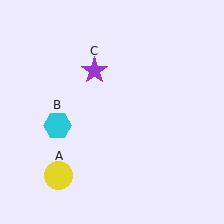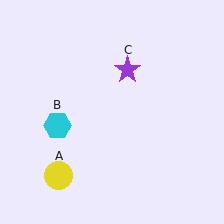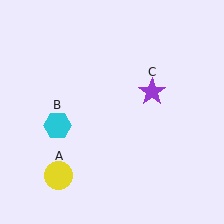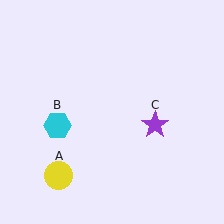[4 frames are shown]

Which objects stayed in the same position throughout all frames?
Yellow circle (object A) and cyan hexagon (object B) remained stationary.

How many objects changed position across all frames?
1 object changed position: purple star (object C).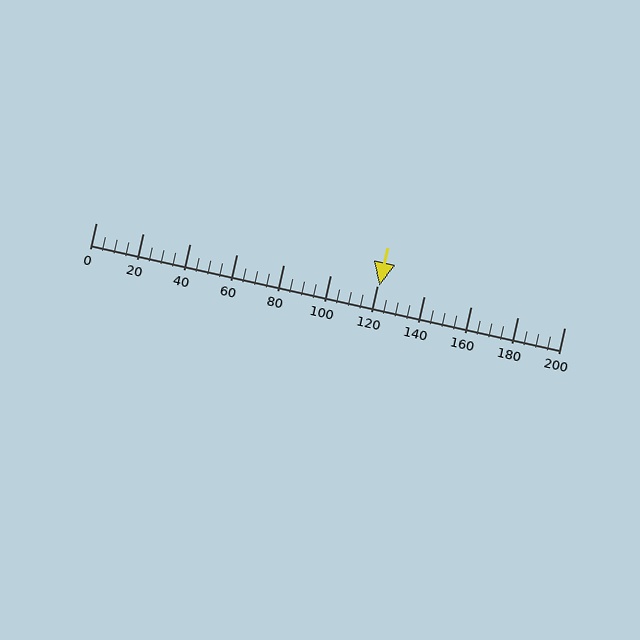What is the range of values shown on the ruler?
The ruler shows values from 0 to 200.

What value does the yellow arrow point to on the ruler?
The yellow arrow points to approximately 121.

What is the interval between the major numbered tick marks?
The major tick marks are spaced 20 units apart.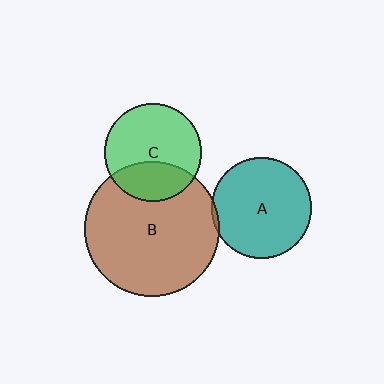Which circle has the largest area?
Circle B (brown).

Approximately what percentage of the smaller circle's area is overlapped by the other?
Approximately 30%.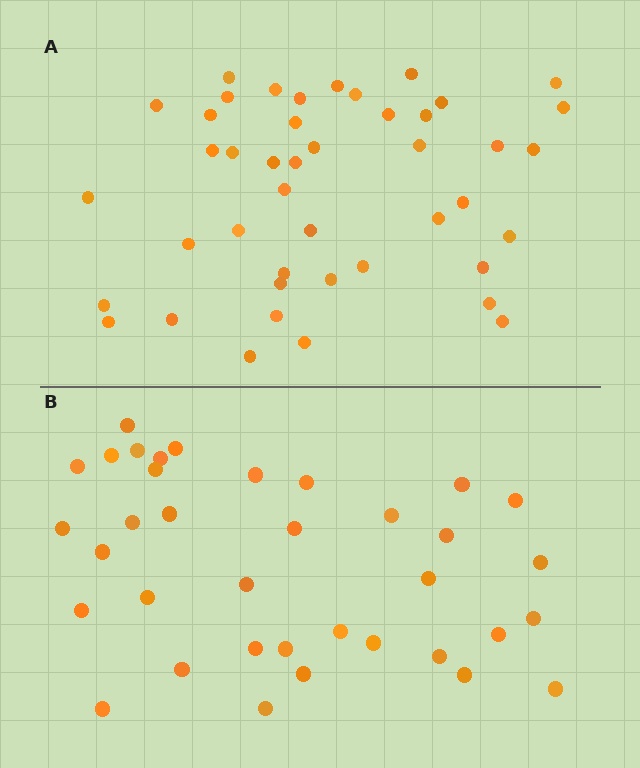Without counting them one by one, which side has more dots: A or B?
Region A (the top region) has more dots.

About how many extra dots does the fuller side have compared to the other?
Region A has roughly 8 or so more dots than region B.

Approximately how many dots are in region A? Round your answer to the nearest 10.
About 40 dots. (The exact count is 44, which rounds to 40.)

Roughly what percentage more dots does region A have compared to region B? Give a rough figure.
About 20% more.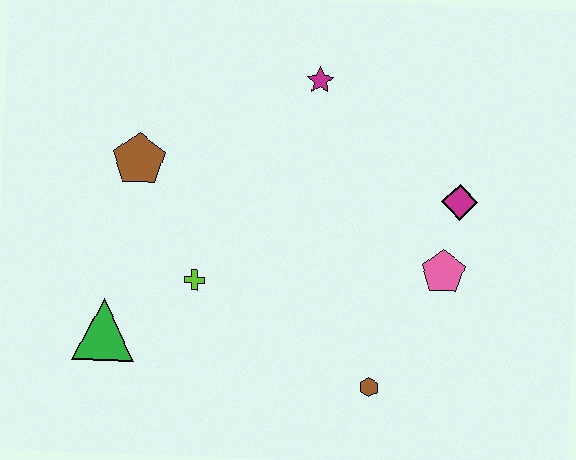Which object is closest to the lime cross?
The green triangle is closest to the lime cross.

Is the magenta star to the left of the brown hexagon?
Yes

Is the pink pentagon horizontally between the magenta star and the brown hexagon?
No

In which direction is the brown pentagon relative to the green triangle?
The brown pentagon is above the green triangle.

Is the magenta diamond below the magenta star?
Yes